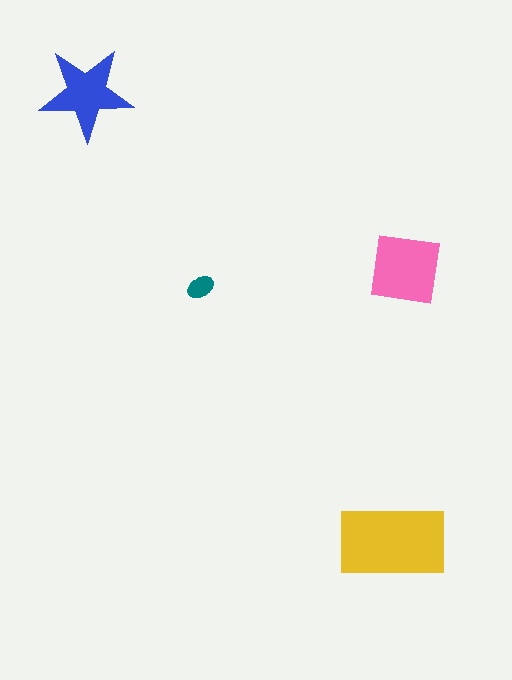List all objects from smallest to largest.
The teal ellipse, the blue star, the pink square, the yellow rectangle.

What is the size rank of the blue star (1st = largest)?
3rd.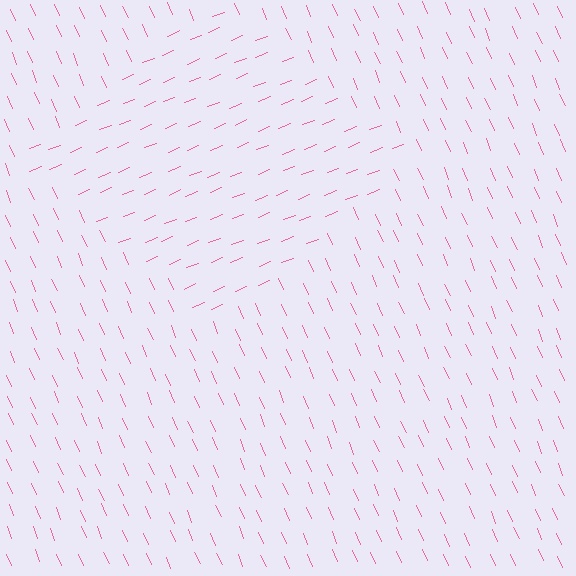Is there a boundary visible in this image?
Yes, there is a texture boundary formed by a change in line orientation.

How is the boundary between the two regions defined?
The boundary is defined purely by a change in line orientation (approximately 88 degrees difference). All lines are the same color and thickness.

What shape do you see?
I see a diamond.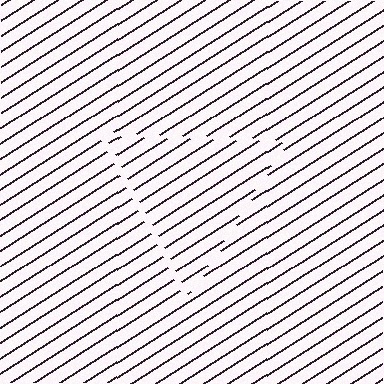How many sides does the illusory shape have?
3 sides — the line-ends trace a triangle.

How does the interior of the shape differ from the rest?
The interior of the shape contains the same grating, shifted by half a period — the contour is defined by the phase discontinuity where line-ends from the inner and outer gratings abut.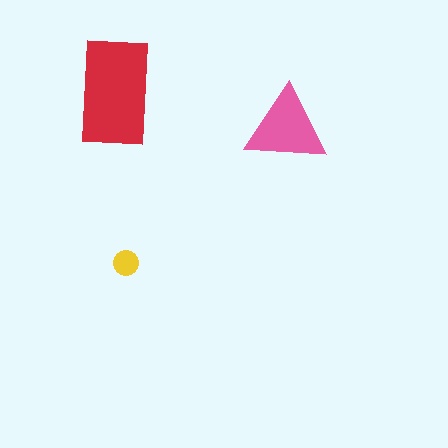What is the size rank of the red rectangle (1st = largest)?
1st.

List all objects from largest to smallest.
The red rectangle, the pink triangle, the yellow circle.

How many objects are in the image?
There are 3 objects in the image.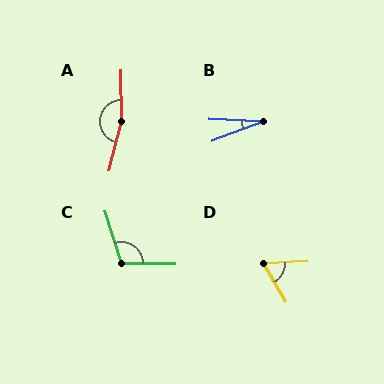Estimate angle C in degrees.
Approximately 108 degrees.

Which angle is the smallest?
B, at approximately 23 degrees.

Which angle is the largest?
A, at approximately 165 degrees.